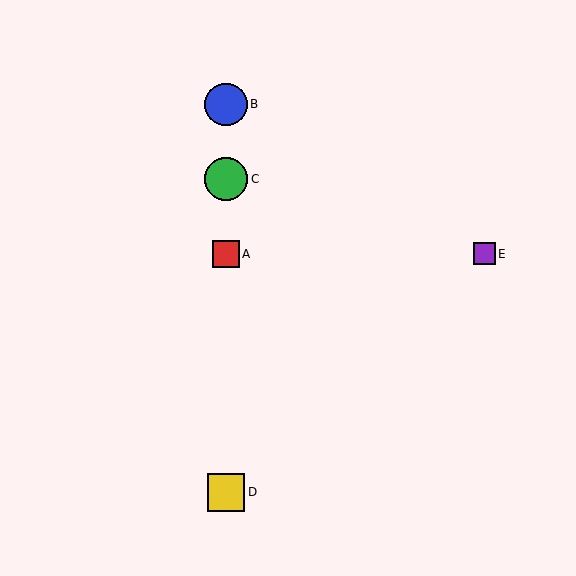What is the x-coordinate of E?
Object E is at x≈484.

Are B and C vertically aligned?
Yes, both are at x≈226.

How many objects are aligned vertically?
4 objects (A, B, C, D) are aligned vertically.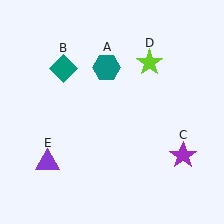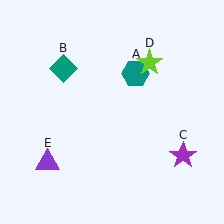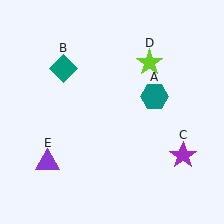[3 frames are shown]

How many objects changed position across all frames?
1 object changed position: teal hexagon (object A).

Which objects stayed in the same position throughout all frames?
Teal diamond (object B) and purple star (object C) and lime star (object D) and purple triangle (object E) remained stationary.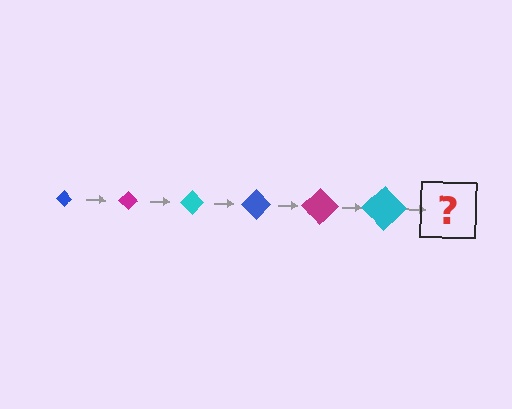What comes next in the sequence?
The next element should be a blue diamond, larger than the previous one.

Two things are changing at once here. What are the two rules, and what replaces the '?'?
The two rules are that the diamond grows larger each step and the color cycles through blue, magenta, and cyan. The '?' should be a blue diamond, larger than the previous one.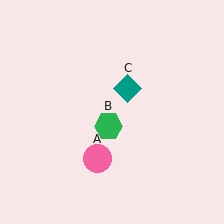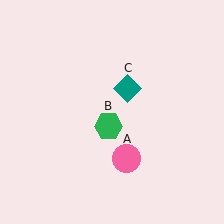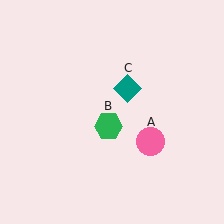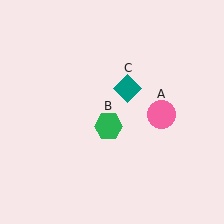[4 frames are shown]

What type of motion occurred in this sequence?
The pink circle (object A) rotated counterclockwise around the center of the scene.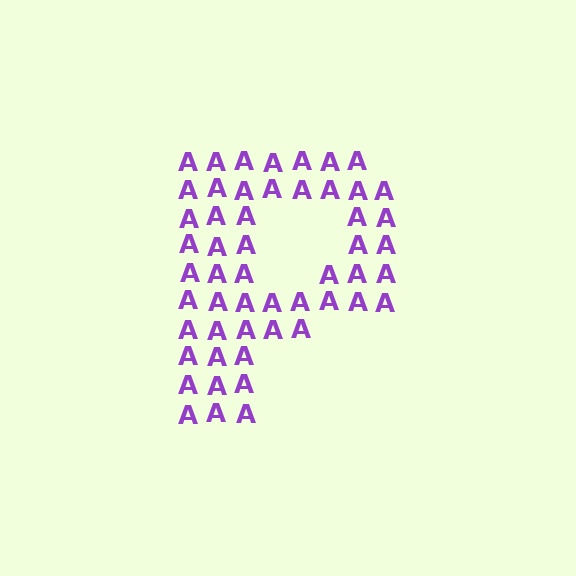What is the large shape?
The large shape is the letter P.